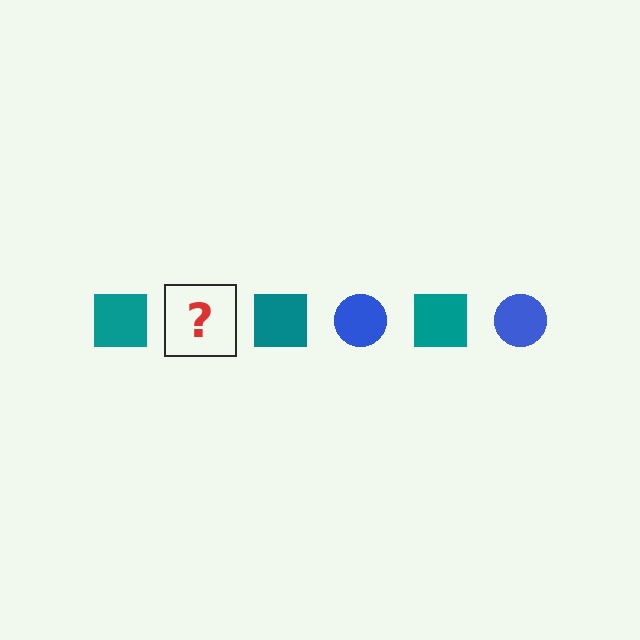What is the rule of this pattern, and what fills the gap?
The rule is that the pattern alternates between teal square and blue circle. The gap should be filled with a blue circle.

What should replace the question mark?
The question mark should be replaced with a blue circle.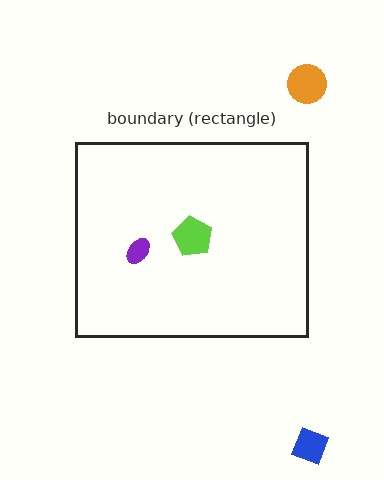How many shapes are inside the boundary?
2 inside, 2 outside.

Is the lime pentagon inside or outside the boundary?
Inside.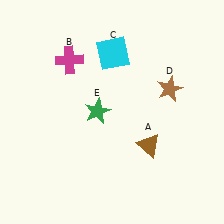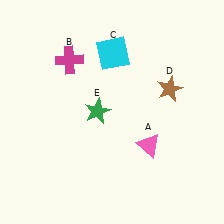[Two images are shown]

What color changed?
The triangle (A) changed from brown in Image 1 to pink in Image 2.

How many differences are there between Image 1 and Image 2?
There is 1 difference between the two images.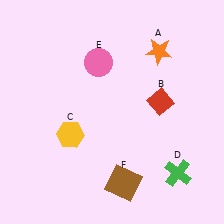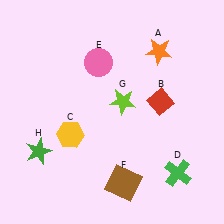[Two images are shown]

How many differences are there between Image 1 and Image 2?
There are 2 differences between the two images.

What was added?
A lime star (G), a green star (H) were added in Image 2.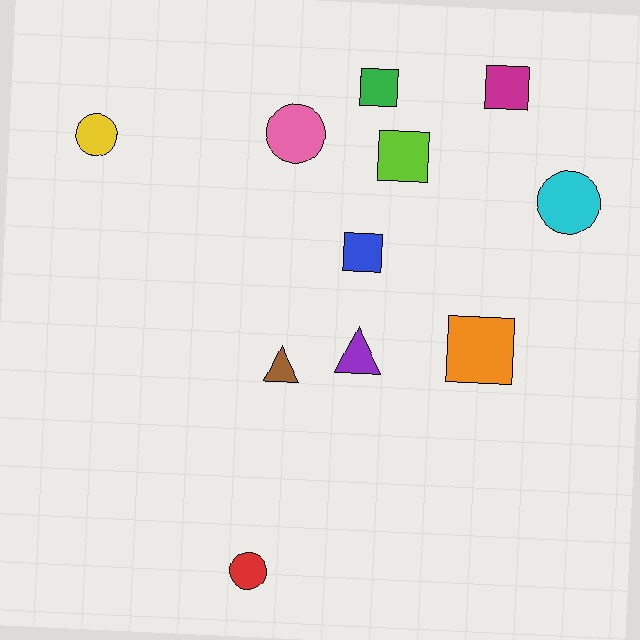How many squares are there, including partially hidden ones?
There are 5 squares.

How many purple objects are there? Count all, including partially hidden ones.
There is 1 purple object.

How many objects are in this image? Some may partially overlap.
There are 11 objects.